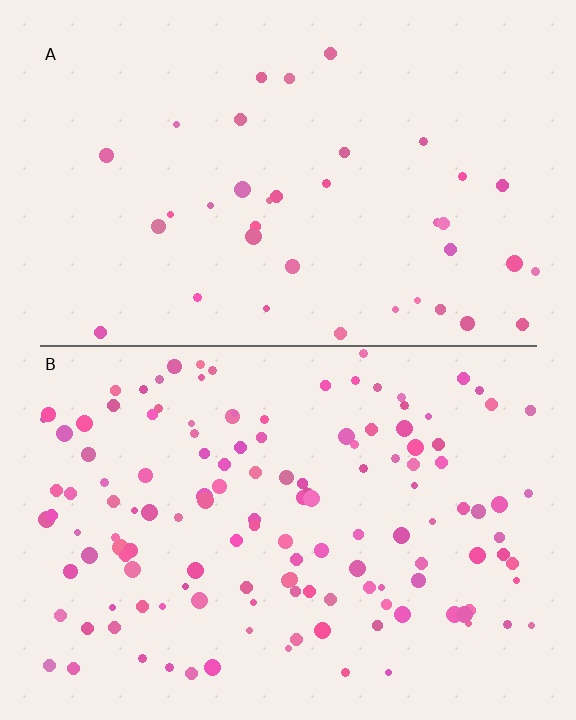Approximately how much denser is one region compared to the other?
Approximately 3.6× — region B over region A.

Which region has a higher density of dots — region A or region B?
B (the bottom).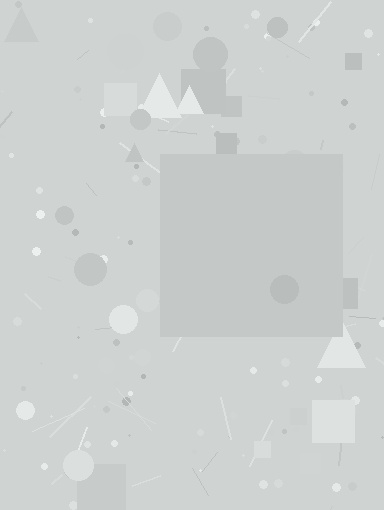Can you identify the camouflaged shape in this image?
The camouflaged shape is a square.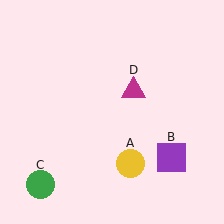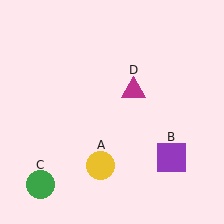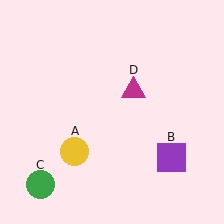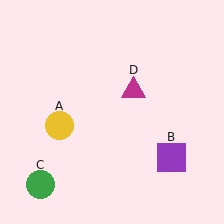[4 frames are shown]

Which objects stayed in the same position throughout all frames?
Purple square (object B) and green circle (object C) and magenta triangle (object D) remained stationary.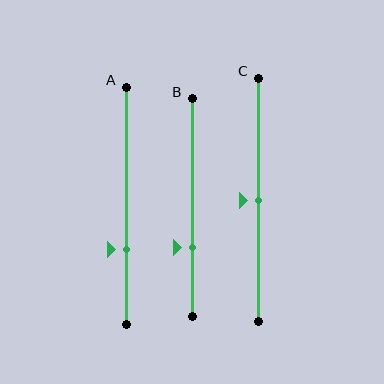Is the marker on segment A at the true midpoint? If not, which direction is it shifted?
No, the marker on segment A is shifted downward by about 19% of the segment length.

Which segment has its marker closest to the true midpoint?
Segment C has its marker closest to the true midpoint.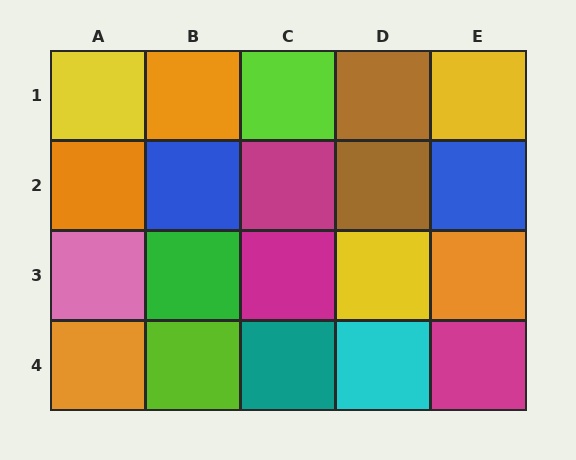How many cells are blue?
2 cells are blue.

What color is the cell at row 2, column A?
Orange.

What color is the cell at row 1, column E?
Yellow.